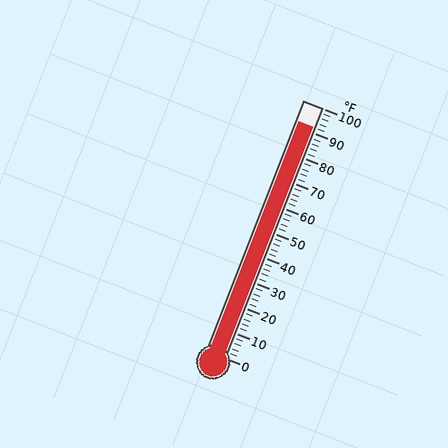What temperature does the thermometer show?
The thermometer shows approximately 92°F.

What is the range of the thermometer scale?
The thermometer scale ranges from 0°F to 100°F.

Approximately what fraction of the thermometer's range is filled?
The thermometer is filled to approximately 90% of its range.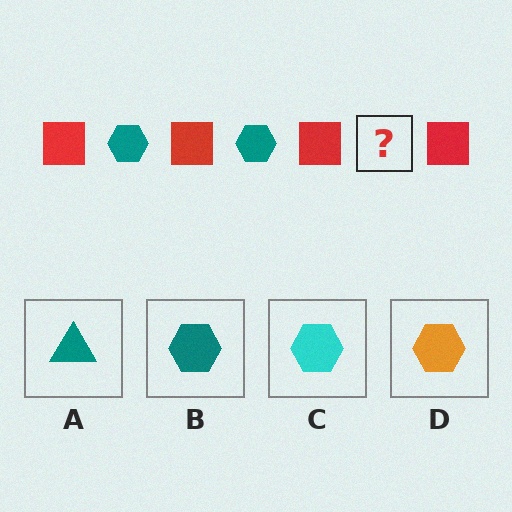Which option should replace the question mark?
Option B.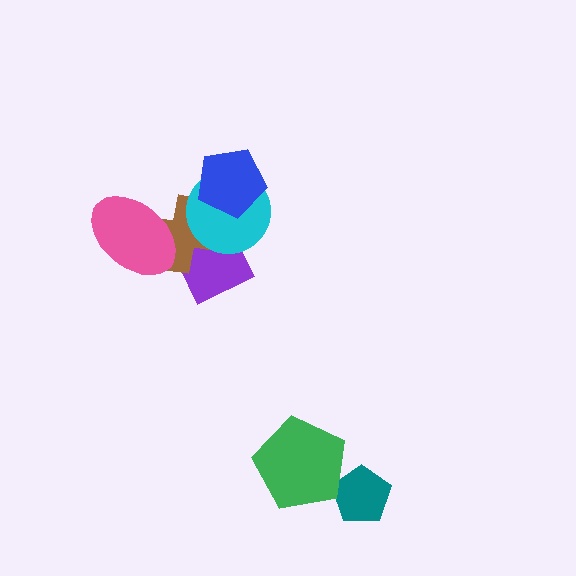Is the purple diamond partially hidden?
Yes, it is partially covered by another shape.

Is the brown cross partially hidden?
Yes, it is partially covered by another shape.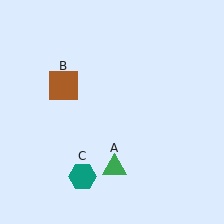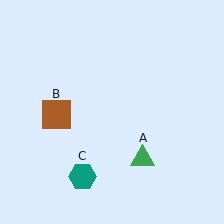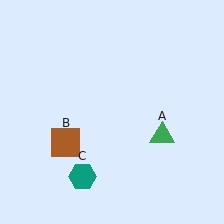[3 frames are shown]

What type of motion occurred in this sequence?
The green triangle (object A), brown square (object B) rotated counterclockwise around the center of the scene.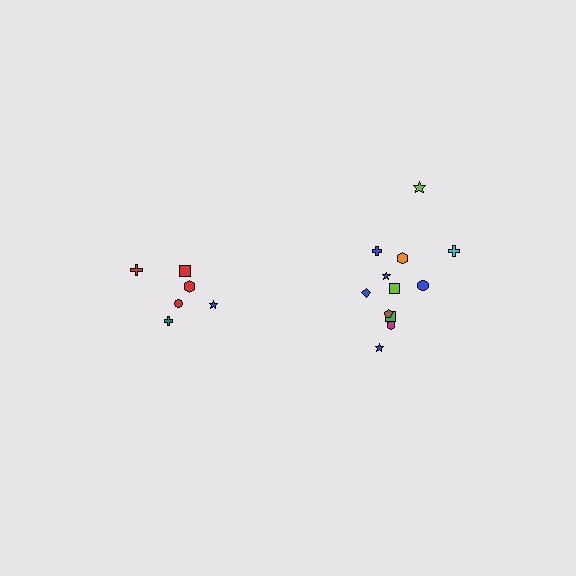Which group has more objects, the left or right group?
The right group.